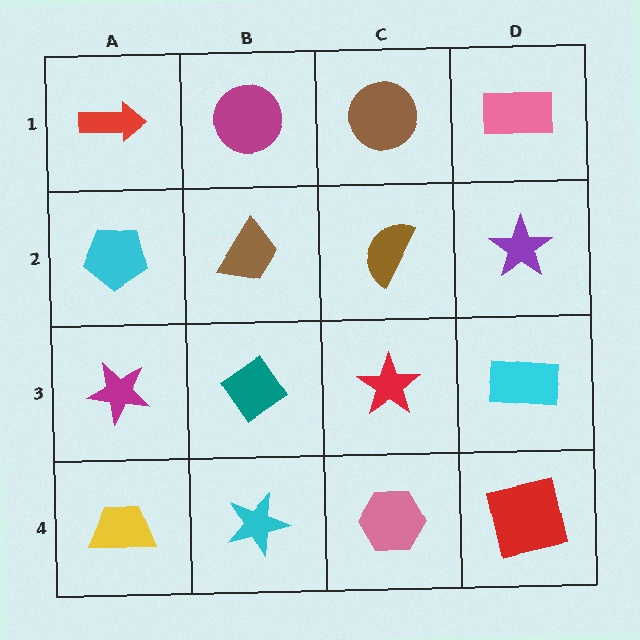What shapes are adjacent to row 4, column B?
A teal diamond (row 3, column B), a yellow trapezoid (row 4, column A), a pink hexagon (row 4, column C).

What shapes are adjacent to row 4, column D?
A cyan rectangle (row 3, column D), a pink hexagon (row 4, column C).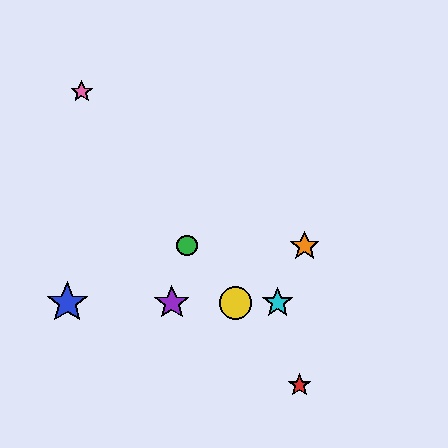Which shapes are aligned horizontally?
The blue star, the yellow circle, the purple star, the cyan star are aligned horizontally.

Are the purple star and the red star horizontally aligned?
No, the purple star is at y≈303 and the red star is at y≈385.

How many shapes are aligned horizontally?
4 shapes (the blue star, the yellow circle, the purple star, the cyan star) are aligned horizontally.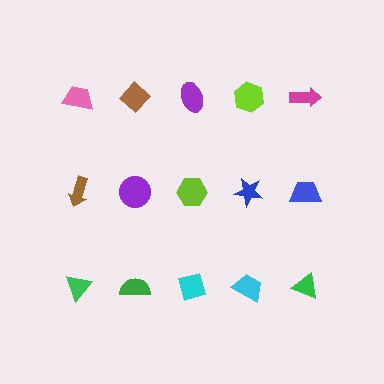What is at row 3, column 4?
A cyan trapezoid.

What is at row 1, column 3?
A purple ellipse.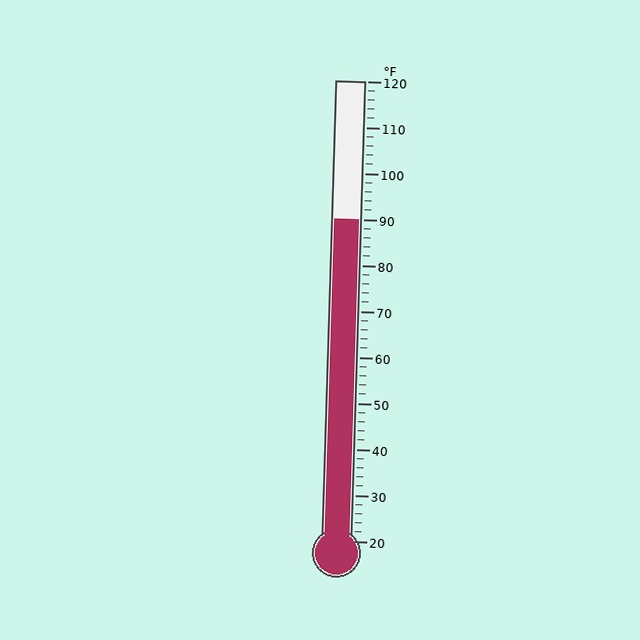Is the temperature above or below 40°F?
The temperature is above 40°F.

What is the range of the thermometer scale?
The thermometer scale ranges from 20°F to 120°F.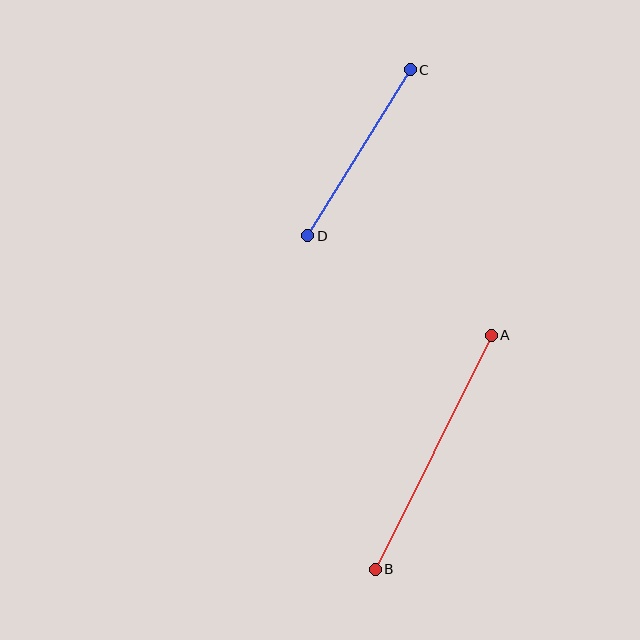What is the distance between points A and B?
The distance is approximately 261 pixels.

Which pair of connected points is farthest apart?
Points A and B are farthest apart.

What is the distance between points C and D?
The distance is approximately 195 pixels.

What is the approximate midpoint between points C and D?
The midpoint is at approximately (359, 153) pixels.